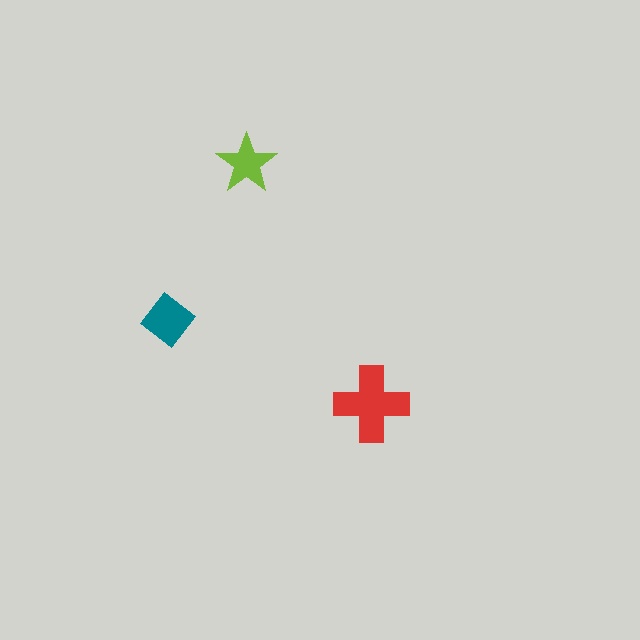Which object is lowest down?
The red cross is bottommost.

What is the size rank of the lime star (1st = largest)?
3rd.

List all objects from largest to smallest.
The red cross, the teal diamond, the lime star.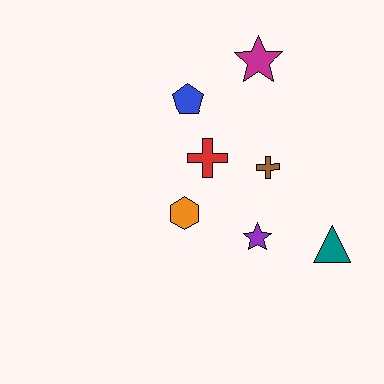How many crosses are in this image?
There are 2 crosses.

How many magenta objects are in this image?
There is 1 magenta object.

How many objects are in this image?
There are 7 objects.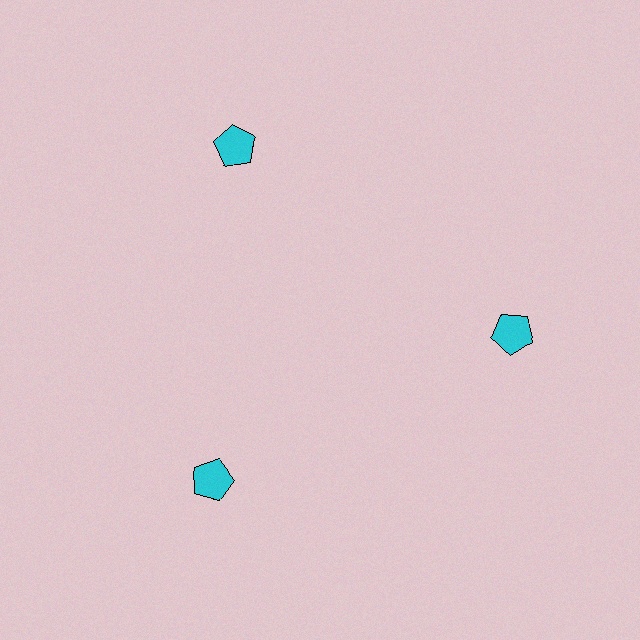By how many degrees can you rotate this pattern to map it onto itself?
The pattern maps onto itself every 120 degrees of rotation.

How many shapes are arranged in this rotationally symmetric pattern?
There are 3 shapes, arranged in 3 groups of 1.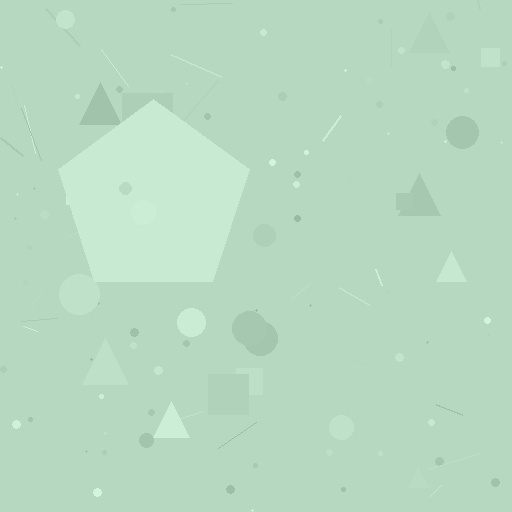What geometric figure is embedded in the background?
A pentagon is embedded in the background.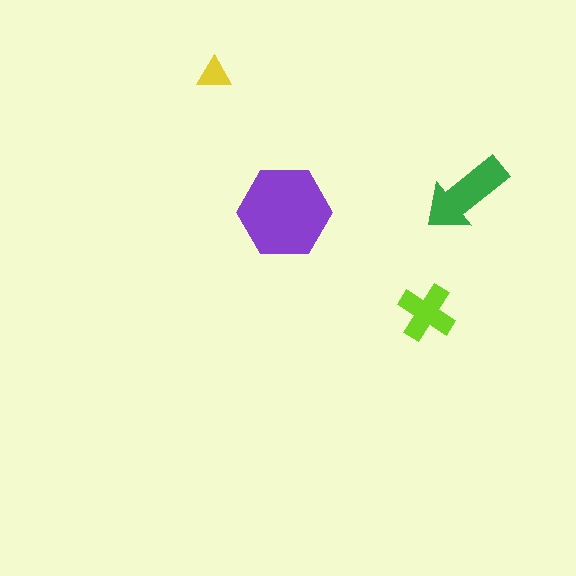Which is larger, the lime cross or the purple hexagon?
The purple hexagon.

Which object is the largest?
The purple hexagon.